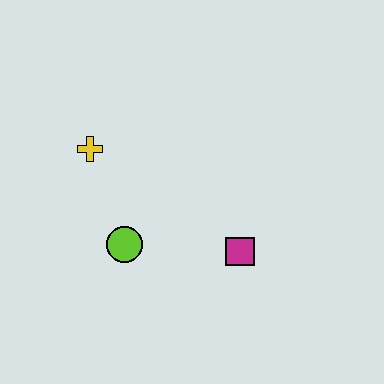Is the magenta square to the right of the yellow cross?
Yes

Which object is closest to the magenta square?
The lime circle is closest to the magenta square.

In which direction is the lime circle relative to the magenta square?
The lime circle is to the left of the magenta square.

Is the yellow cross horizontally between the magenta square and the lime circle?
No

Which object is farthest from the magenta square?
The yellow cross is farthest from the magenta square.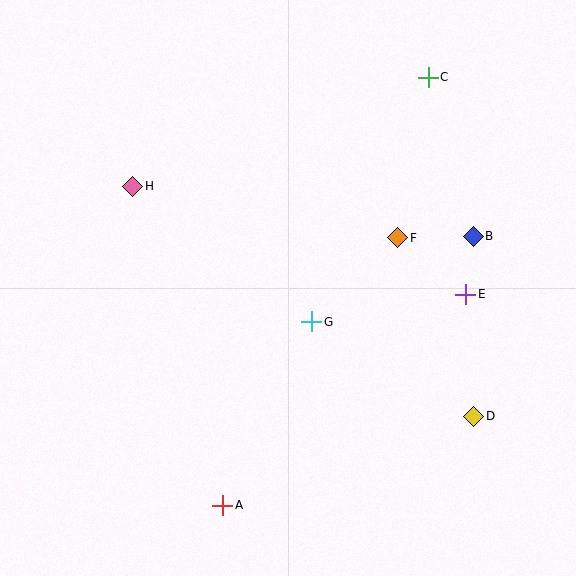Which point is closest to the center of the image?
Point G at (312, 322) is closest to the center.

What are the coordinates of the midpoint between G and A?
The midpoint between G and A is at (267, 413).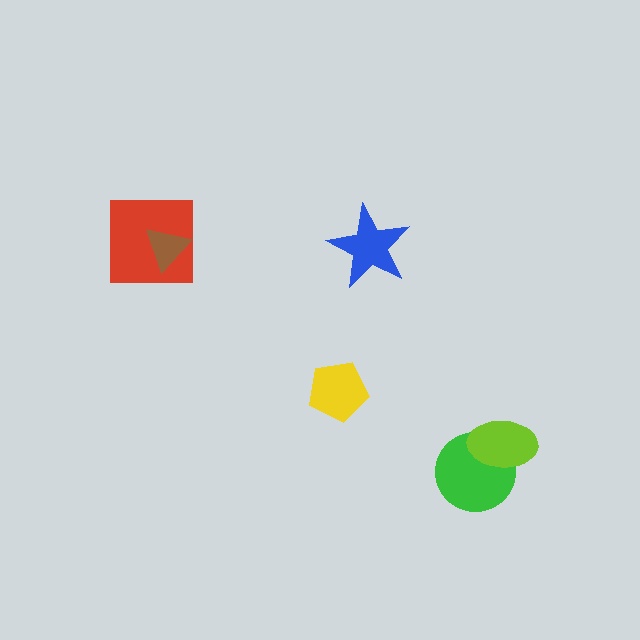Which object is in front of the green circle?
The lime ellipse is in front of the green circle.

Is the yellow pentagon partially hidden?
No, no other shape covers it.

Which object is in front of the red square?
The brown triangle is in front of the red square.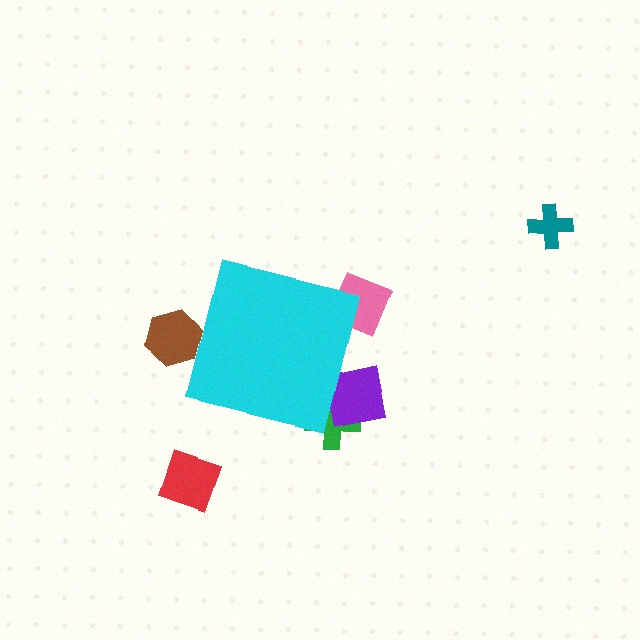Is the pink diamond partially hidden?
Yes, the pink diamond is partially hidden behind the cyan square.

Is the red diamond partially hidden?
No, the red diamond is fully visible.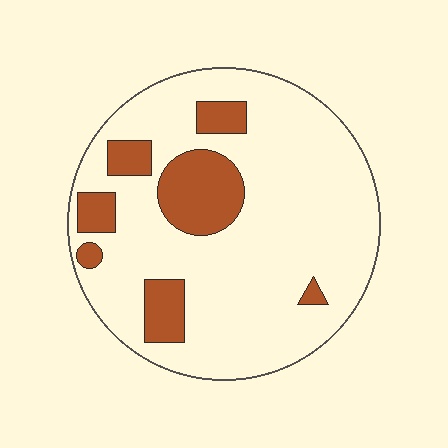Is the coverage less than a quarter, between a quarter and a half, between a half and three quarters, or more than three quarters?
Less than a quarter.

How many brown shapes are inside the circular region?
7.